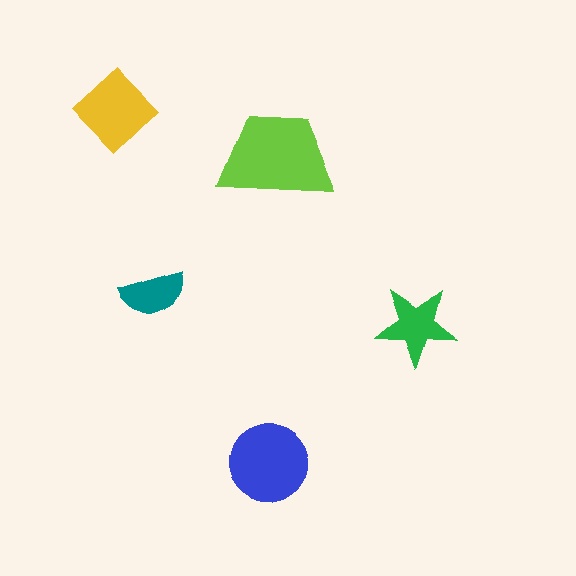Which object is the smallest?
The teal semicircle.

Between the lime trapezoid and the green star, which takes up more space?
The lime trapezoid.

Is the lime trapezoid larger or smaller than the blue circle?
Larger.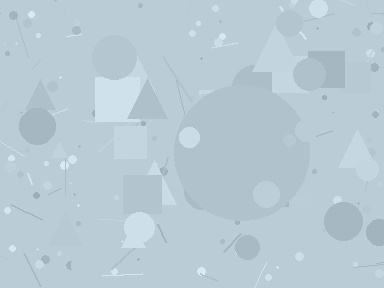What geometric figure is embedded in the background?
A circle is embedded in the background.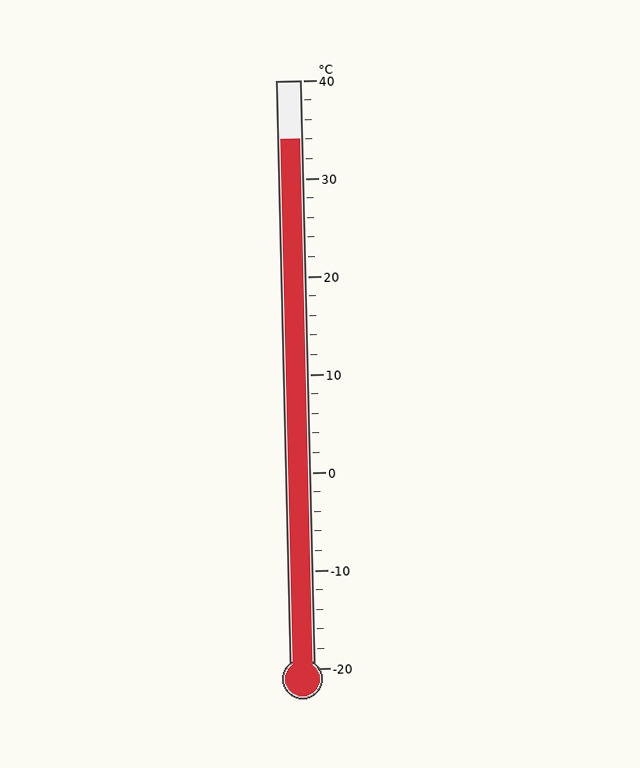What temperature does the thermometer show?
The thermometer shows approximately 34°C.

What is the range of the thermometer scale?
The thermometer scale ranges from -20°C to 40°C.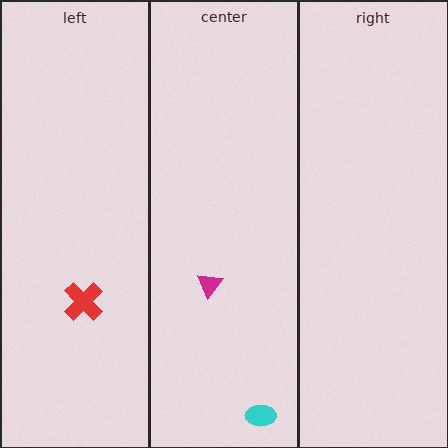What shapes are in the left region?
The red cross.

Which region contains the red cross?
The left region.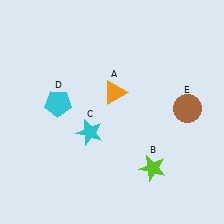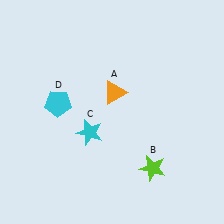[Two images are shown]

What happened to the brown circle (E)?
The brown circle (E) was removed in Image 2. It was in the top-right area of Image 1.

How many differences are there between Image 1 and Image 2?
There is 1 difference between the two images.